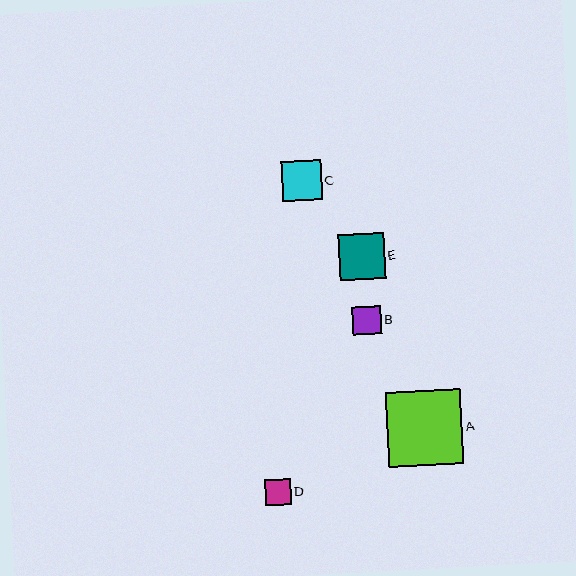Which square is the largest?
Square A is the largest with a size of approximately 75 pixels.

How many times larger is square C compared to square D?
Square C is approximately 1.5 times the size of square D.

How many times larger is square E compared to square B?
Square E is approximately 1.6 times the size of square B.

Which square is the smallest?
Square D is the smallest with a size of approximately 26 pixels.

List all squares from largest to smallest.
From largest to smallest: A, E, C, B, D.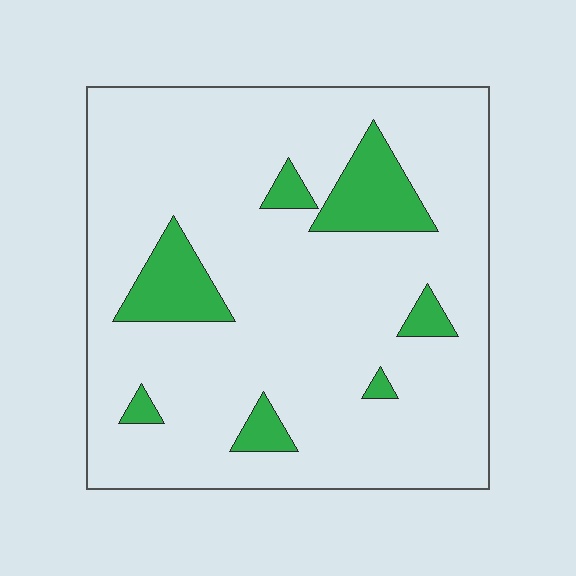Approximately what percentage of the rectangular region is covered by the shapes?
Approximately 15%.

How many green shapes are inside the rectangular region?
7.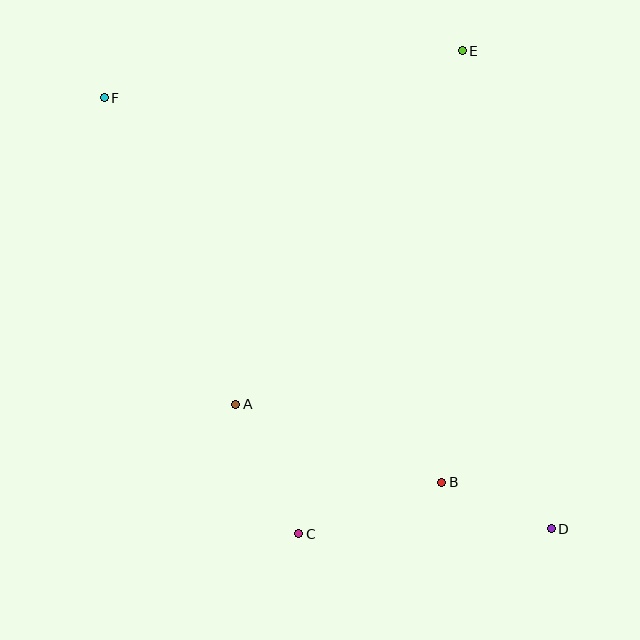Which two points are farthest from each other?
Points D and F are farthest from each other.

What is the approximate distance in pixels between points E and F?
The distance between E and F is approximately 361 pixels.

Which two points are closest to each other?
Points B and D are closest to each other.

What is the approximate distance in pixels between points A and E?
The distance between A and E is approximately 420 pixels.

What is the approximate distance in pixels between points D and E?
The distance between D and E is approximately 486 pixels.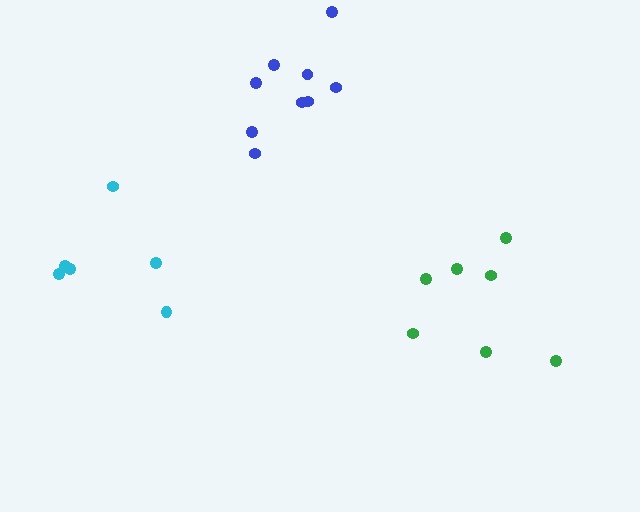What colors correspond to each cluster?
The clusters are colored: cyan, green, blue.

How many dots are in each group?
Group 1: 6 dots, Group 2: 7 dots, Group 3: 9 dots (22 total).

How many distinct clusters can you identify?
There are 3 distinct clusters.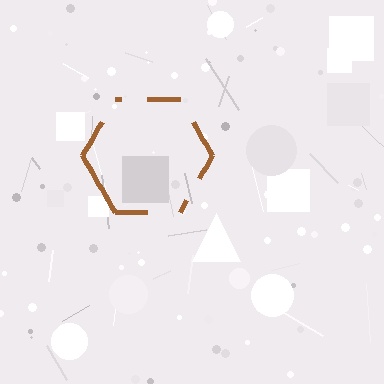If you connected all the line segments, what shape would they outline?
They would outline a hexagon.